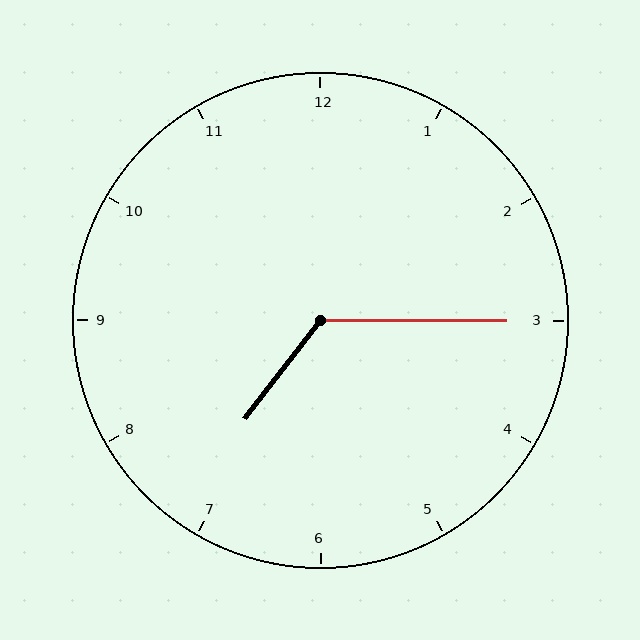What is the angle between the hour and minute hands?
Approximately 128 degrees.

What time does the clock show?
7:15.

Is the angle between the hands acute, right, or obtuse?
It is obtuse.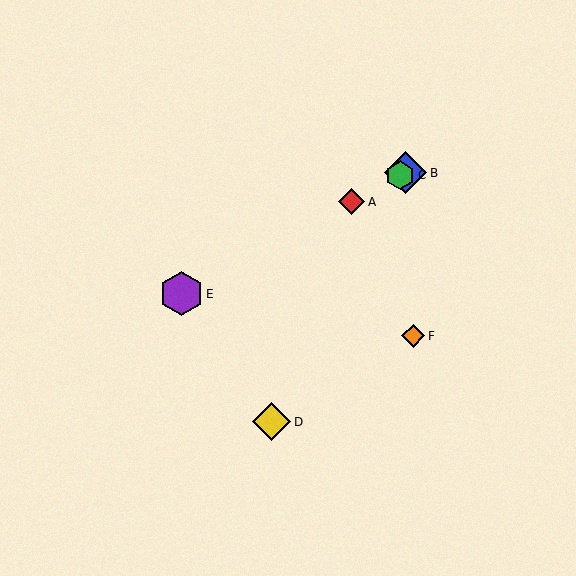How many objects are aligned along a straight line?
4 objects (A, B, C, E) are aligned along a straight line.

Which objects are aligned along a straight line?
Objects A, B, C, E are aligned along a straight line.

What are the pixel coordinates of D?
Object D is at (272, 422).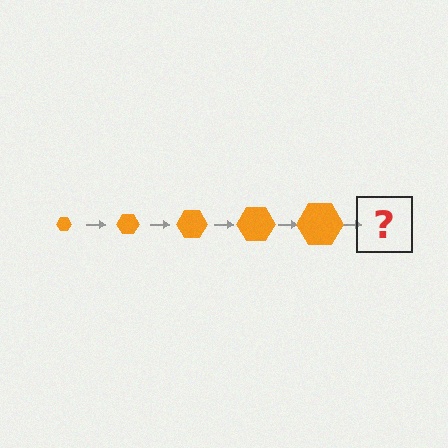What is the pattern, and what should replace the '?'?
The pattern is that the hexagon gets progressively larger each step. The '?' should be an orange hexagon, larger than the previous one.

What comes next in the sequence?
The next element should be an orange hexagon, larger than the previous one.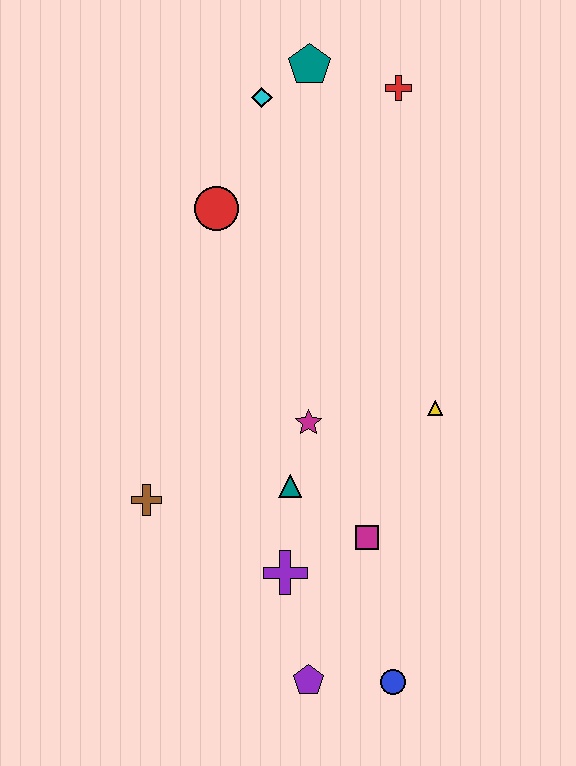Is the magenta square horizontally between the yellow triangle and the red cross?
No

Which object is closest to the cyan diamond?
The teal pentagon is closest to the cyan diamond.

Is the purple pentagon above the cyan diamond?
No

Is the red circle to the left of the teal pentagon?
Yes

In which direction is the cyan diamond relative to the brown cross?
The cyan diamond is above the brown cross.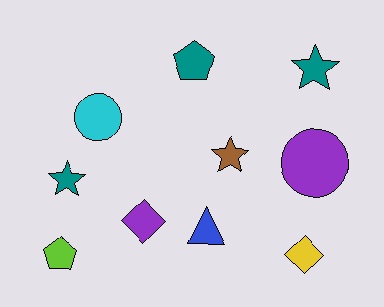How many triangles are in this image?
There is 1 triangle.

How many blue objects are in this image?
There is 1 blue object.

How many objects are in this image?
There are 10 objects.